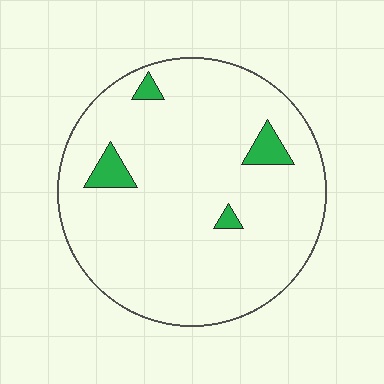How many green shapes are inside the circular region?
4.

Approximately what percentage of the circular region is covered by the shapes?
Approximately 5%.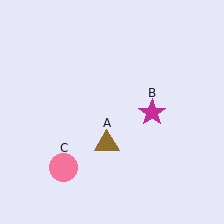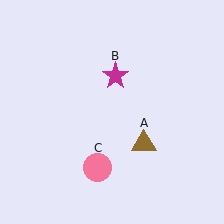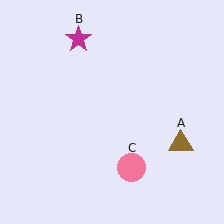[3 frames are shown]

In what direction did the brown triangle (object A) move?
The brown triangle (object A) moved right.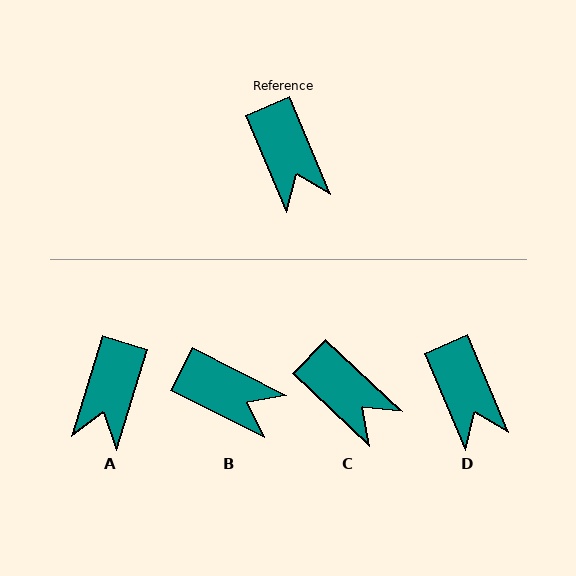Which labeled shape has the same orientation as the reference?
D.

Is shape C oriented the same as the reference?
No, it is off by about 24 degrees.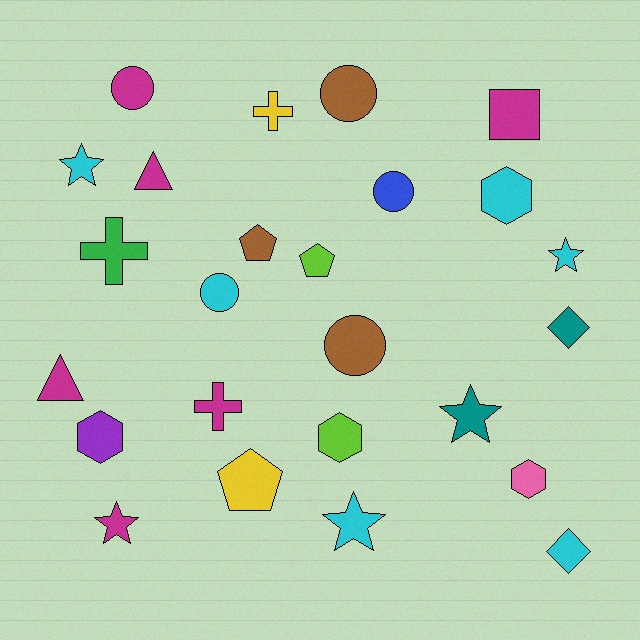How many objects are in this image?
There are 25 objects.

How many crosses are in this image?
There are 3 crosses.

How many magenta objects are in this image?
There are 6 magenta objects.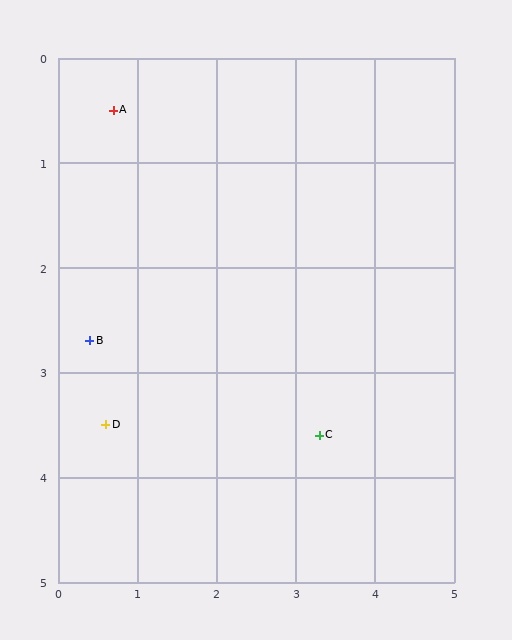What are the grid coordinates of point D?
Point D is at approximately (0.6, 3.5).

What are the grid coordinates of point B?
Point B is at approximately (0.4, 2.7).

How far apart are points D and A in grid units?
Points D and A are about 3.0 grid units apart.